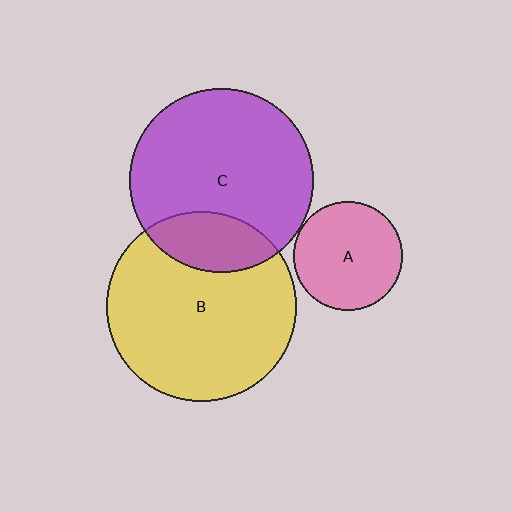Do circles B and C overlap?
Yes.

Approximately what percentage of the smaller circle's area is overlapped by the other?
Approximately 20%.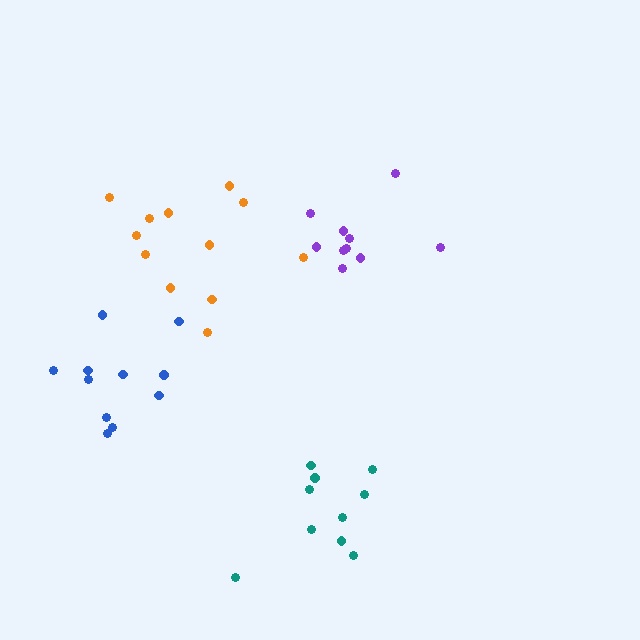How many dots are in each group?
Group 1: 12 dots, Group 2: 10 dots, Group 3: 10 dots, Group 4: 11 dots (43 total).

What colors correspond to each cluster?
The clusters are colored: orange, teal, purple, blue.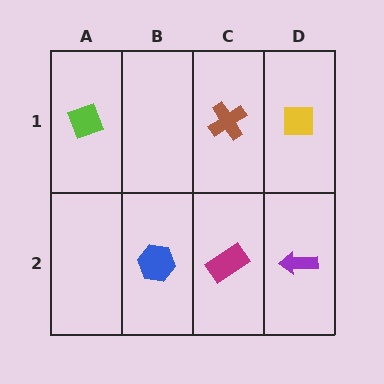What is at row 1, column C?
A brown cross.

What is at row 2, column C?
A magenta rectangle.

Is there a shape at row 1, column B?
No, that cell is empty.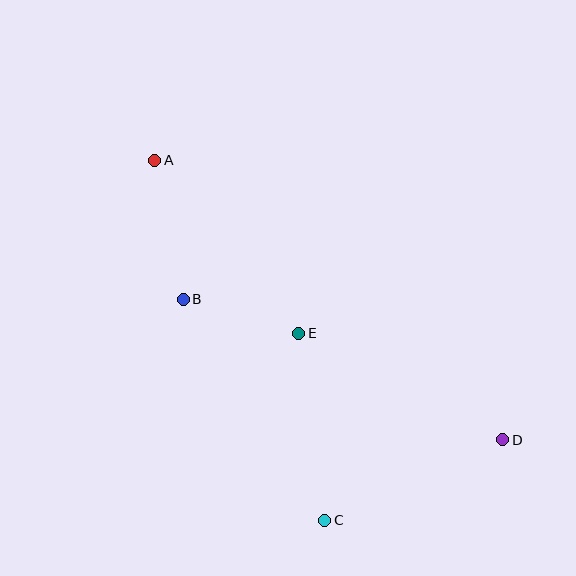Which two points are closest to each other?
Points B and E are closest to each other.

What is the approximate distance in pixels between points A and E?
The distance between A and E is approximately 225 pixels.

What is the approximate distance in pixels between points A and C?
The distance between A and C is approximately 398 pixels.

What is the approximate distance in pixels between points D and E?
The distance between D and E is approximately 230 pixels.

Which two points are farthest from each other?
Points A and D are farthest from each other.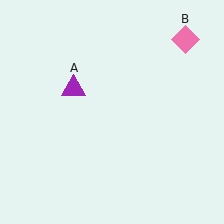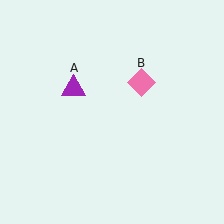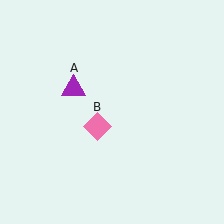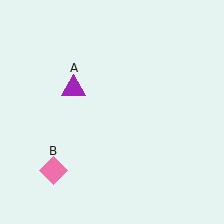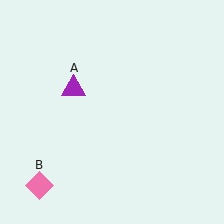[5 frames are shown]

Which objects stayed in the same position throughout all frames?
Purple triangle (object A) remained stationary.